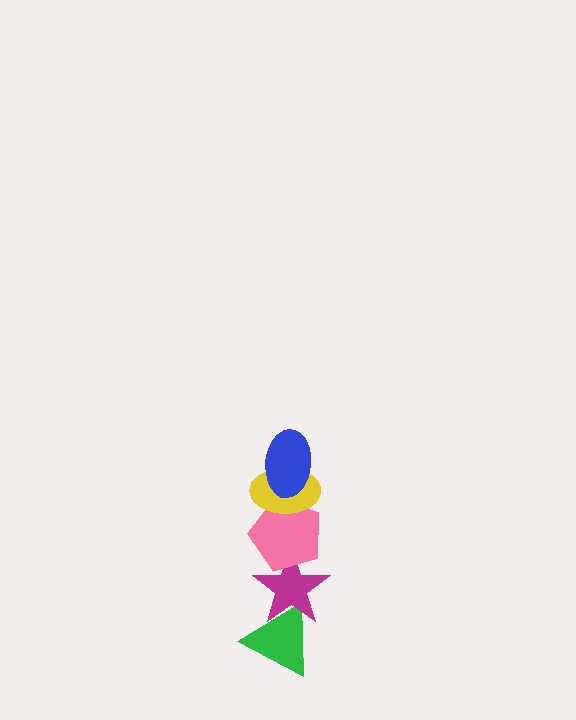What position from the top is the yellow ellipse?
The yellow ellipse is 2nd from the top.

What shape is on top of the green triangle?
The magenta star is on top of the green triangle.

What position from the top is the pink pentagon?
The pink pentagon is 3rd from the top.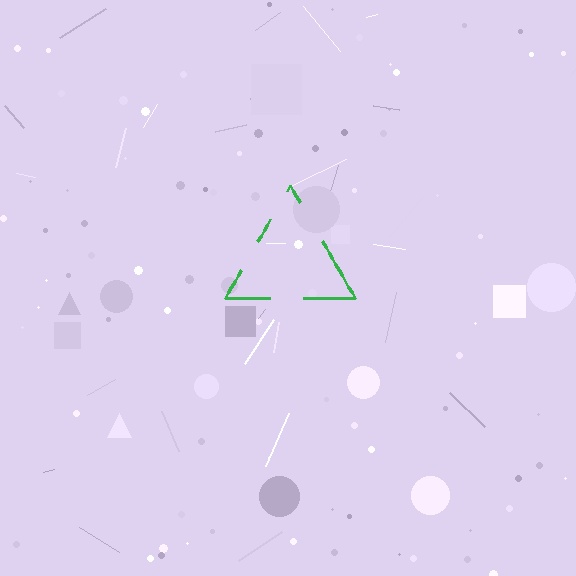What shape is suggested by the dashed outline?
The dashed outline suggests a triangle.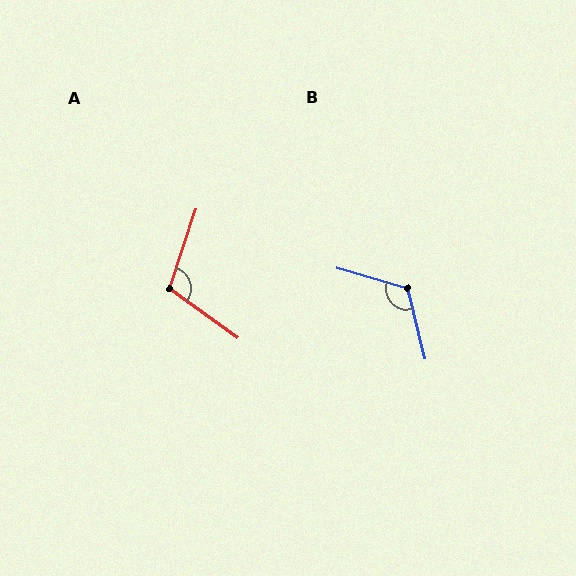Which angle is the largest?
B, at approximately 120 degrees.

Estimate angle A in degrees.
Approximately 107 degrees.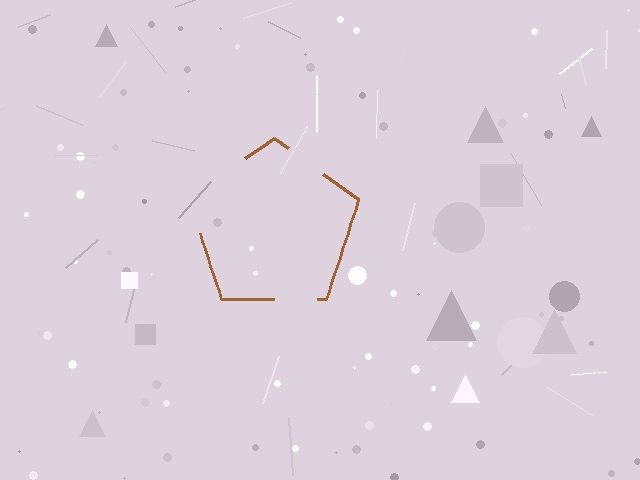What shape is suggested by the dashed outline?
The dashed outline suggests a pentagon.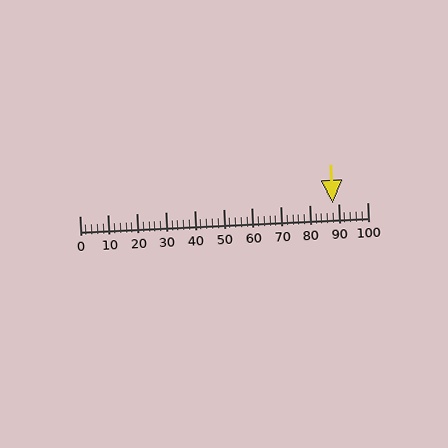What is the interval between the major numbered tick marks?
The major tick marks are spaced 10 units apart.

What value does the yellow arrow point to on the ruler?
The yellow arrow points to approximately 88.